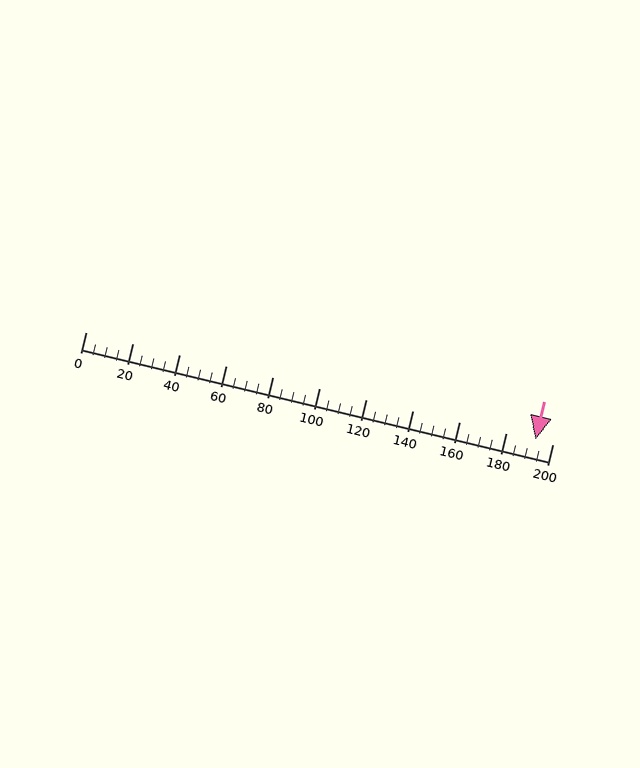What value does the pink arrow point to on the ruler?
The pink arrow points to approximately 193.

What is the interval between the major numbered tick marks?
The major tick marks are spaced 20 units apart.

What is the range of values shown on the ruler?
The ruler shows values from 0 to 200.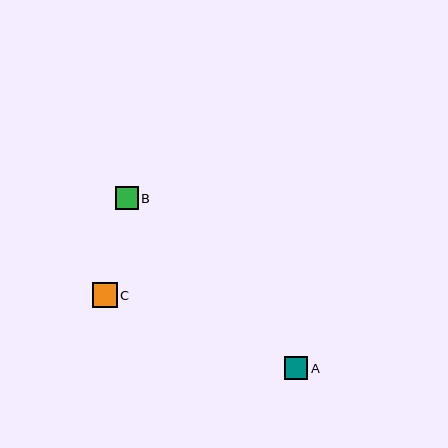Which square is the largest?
Square C is the largest with a size of approximately 25 pixels.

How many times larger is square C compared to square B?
Square C is approximately 1.1 times the size of square B.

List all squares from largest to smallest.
From largest to smallest: C, A, B.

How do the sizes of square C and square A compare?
Square C and square A are approximately the same size.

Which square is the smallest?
Square B is the smallest with a size of approximately 22 pixels.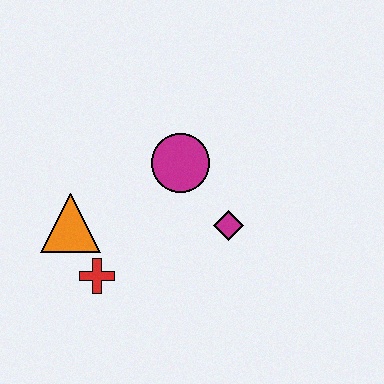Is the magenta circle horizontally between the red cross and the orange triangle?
No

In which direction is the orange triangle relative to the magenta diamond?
The orange triangle is to the left of the magenta diamond.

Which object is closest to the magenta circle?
The magenta diamond is closest to the magenta circle.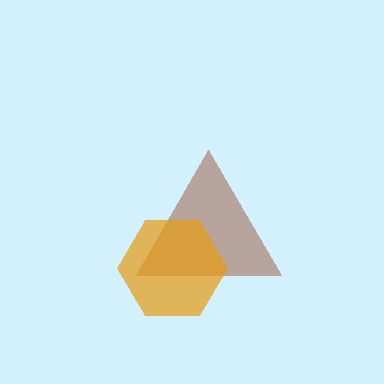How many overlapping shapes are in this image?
There are 2 overlapping shapes in the image.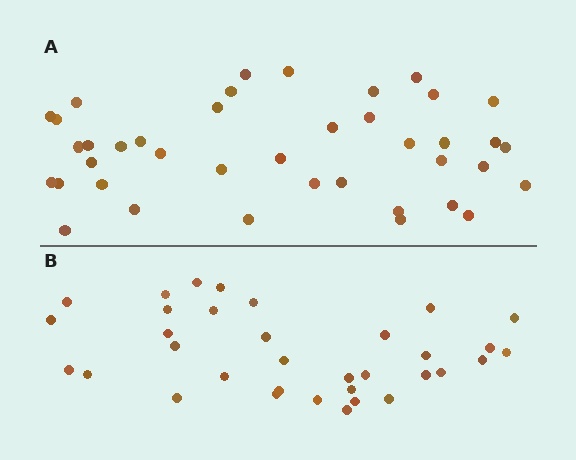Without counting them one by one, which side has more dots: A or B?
Region A (the top region) has more dots.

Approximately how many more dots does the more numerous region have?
Region A has about 6 more dots than region B.